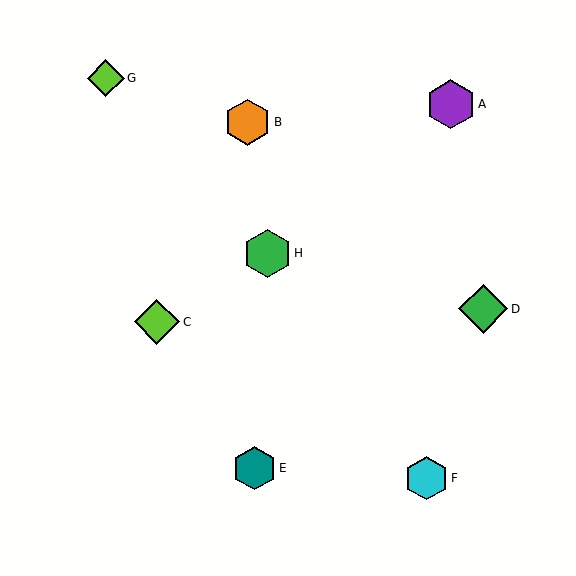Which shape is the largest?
The green diamond (labeled D) is the largest.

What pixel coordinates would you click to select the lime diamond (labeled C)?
Click at (157, 322) to select the lime diamond C.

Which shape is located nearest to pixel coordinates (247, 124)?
The orange hexagon (labeled B) at (248, 122) is nearest to that location.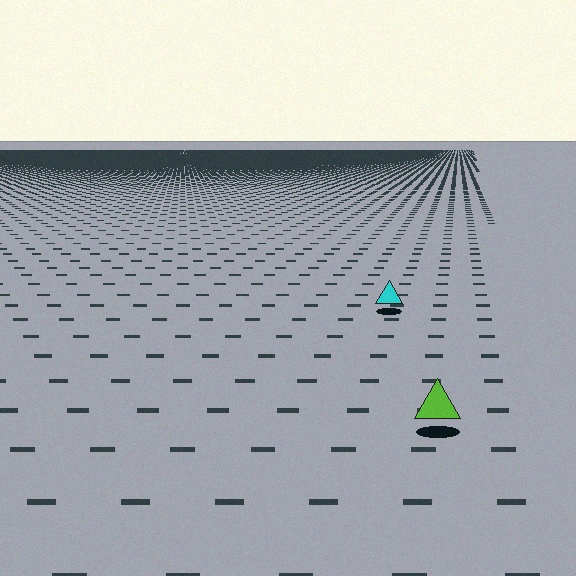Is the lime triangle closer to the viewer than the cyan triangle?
Yes. The lime triangle is closer — you can tell from the texture gradient: the ground texture is coarser near it.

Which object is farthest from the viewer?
The cyan triangle is farthest from the viewer. It appears smaller and the ground texture around it is denser.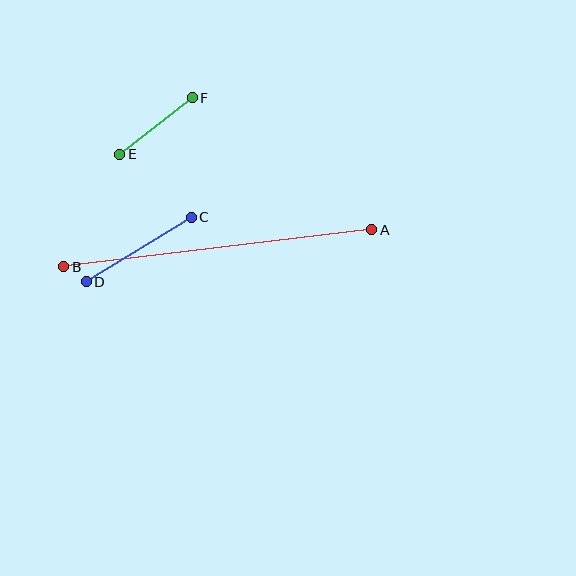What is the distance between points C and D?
The distance is approximately 123 pixels.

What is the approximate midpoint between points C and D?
The midpoint is at approximately (139, 249) pixels.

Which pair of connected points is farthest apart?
Points A and B are farthest apart.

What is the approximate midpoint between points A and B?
The midpoint is at approximately (218, 248) pixels.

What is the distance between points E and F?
The distance is approximately 92 pixels.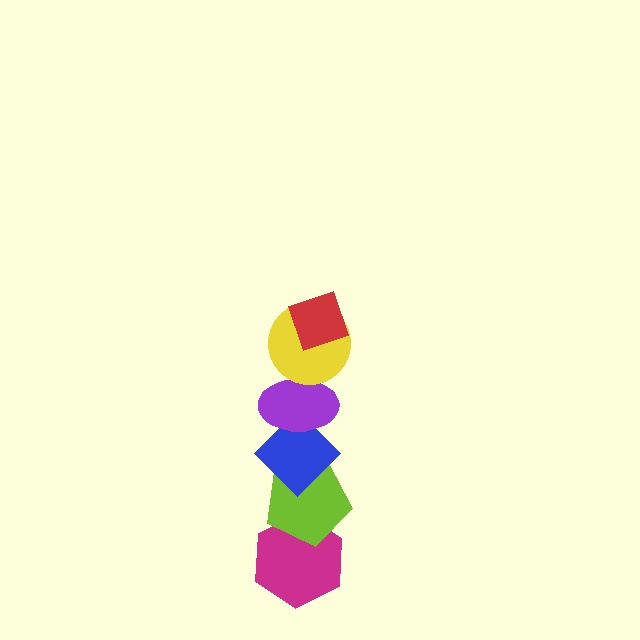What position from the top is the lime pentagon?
The lime pentagon is 5th from the top.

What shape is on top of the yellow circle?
The red diamond is on top of the yellow circle.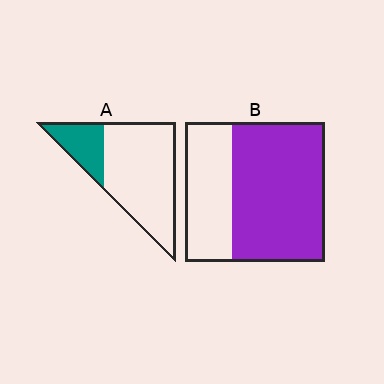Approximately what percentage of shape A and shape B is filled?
A is approximately 25% and B is approximately 65%.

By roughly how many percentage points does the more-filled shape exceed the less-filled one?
By roughly 45 percentage points (B over A).